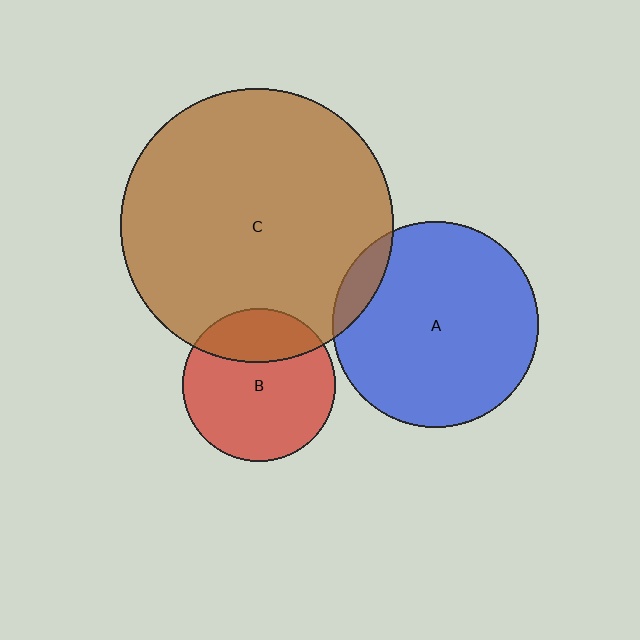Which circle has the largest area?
Circle C (brown).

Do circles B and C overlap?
Yes.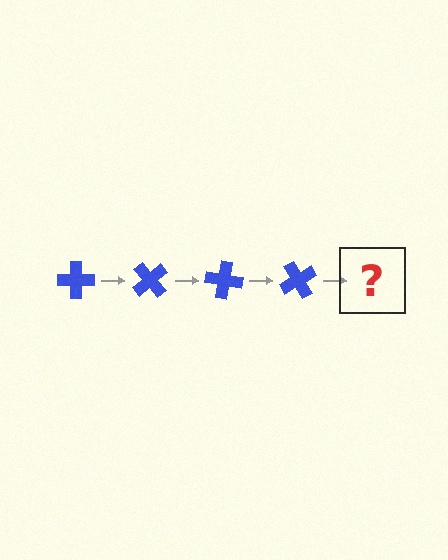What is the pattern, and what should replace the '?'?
The pattern is that the cross rotates 50 degrees each step. The '?' should be a blue cross rotated 200 degrees.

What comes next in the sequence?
The next element should be a blue cross rotated 200 degrees.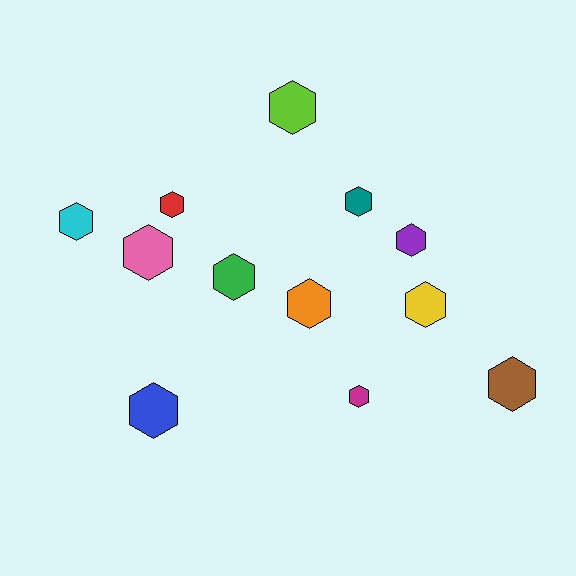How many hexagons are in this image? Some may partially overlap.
There are 12 hexagons.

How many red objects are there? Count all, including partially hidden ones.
There is 1 red object.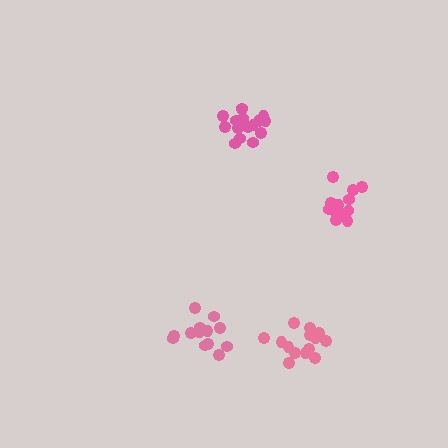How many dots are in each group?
Group 1: 14 dots, Group 2: 16 dots, Group 3: 12 dots, Group 4: 15 dots (57 total).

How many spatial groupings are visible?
There are 4 spatial groupings.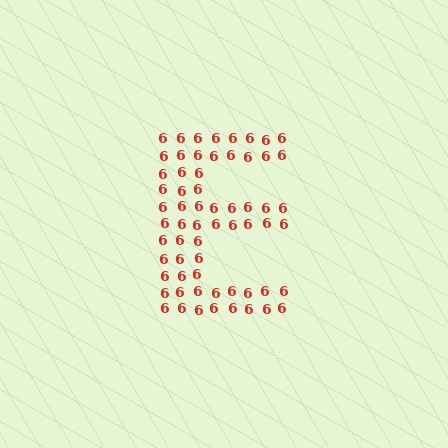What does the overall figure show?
The overall figure shows the letter E.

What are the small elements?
The small elements are digit 6's.